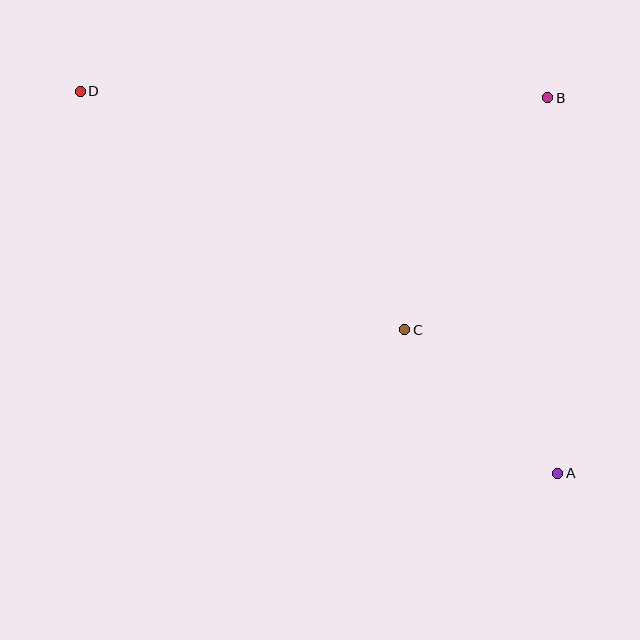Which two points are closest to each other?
Points A and C are closest to each other.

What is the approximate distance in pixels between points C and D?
The distance between C and D is approximately 403 pixels.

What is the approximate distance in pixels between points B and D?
The distance between B and D is approximately 468 pixels.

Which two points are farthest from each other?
Points A and D are farthest from each other.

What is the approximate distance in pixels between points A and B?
The distance between A and B is approximately 376 pixels.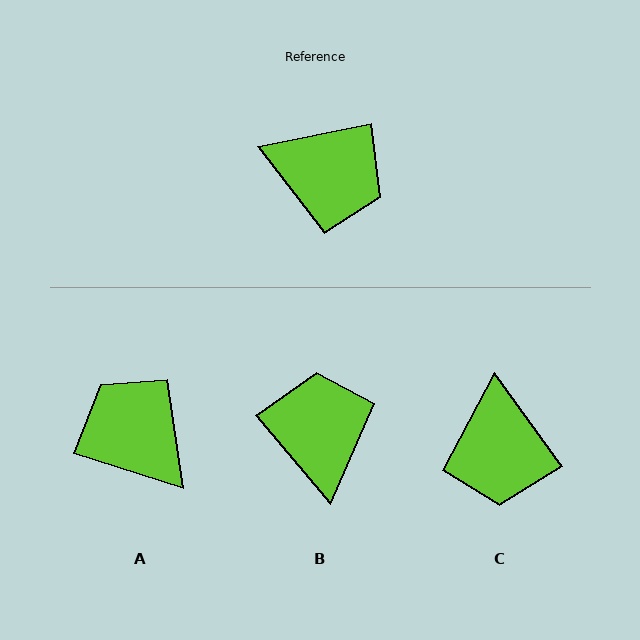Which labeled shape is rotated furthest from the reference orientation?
A, about 151 degrees away.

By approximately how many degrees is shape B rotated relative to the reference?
Approximately 119 degrees counter-clockwise.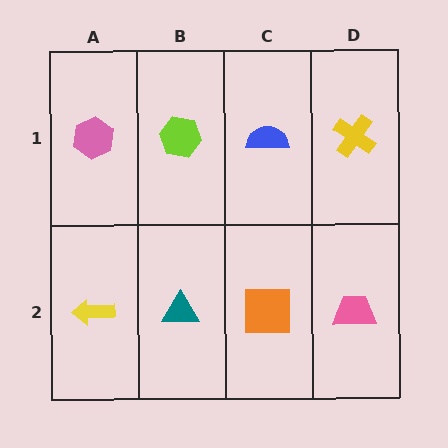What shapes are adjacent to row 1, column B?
A teal triangle (row 2, column B), a pink hexagon (row 1, column A), a blue semicircle (row 1, column C).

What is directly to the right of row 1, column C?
A yellow cross.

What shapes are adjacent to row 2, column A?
A pink hexagon (row 1, column A), a teal triangle (row 2, column B).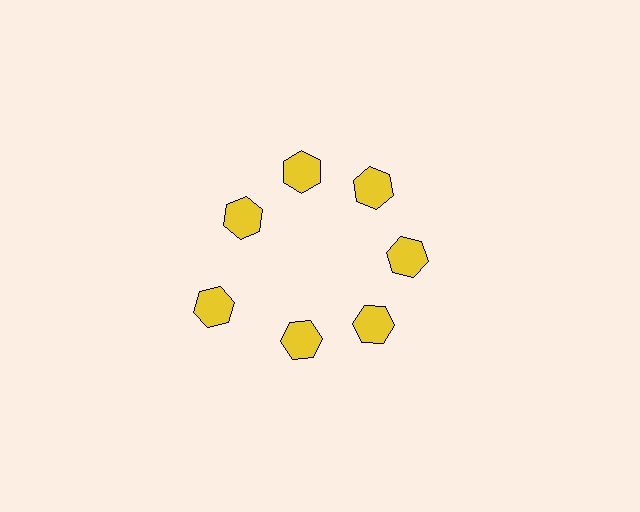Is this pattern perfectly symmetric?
No. The 7 yellow hexagons are arranged in a ring, but one element near the 8 o'clock position is pushed outward from the center, breaking the 7-fold rotational symmetry.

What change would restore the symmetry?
The symmetry would be restored by moving it inward, back onto the ring so that all 7 hexagons sit at equal angles and equal distance from the center.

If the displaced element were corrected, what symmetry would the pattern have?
It would have 7-fold rotational symmetry — the pattern would map onto itself every 51 degrees.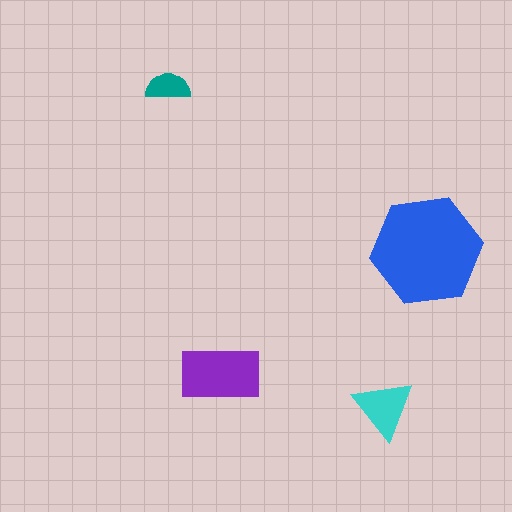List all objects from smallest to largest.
The teal semicircle, the cyan triangle, the purple rectangle, the blue hexagon.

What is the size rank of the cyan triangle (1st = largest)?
3rd.